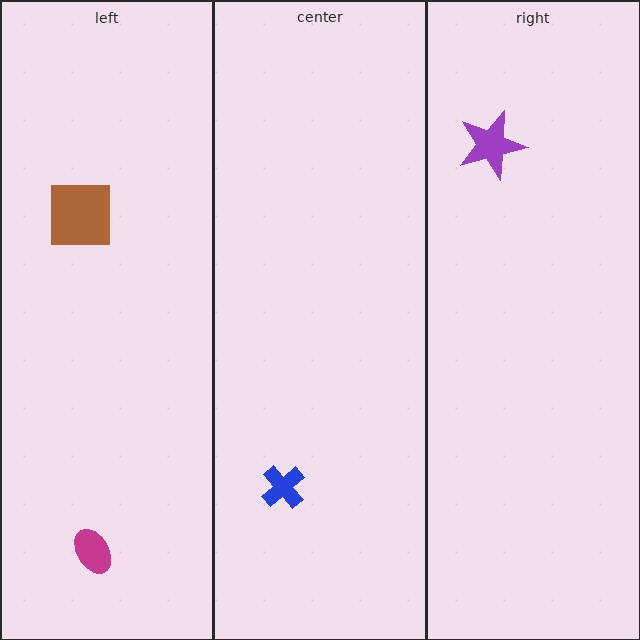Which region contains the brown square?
The left region.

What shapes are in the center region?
The blue cross.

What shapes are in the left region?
The brown square, the magenta ellipse.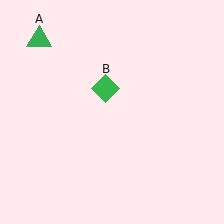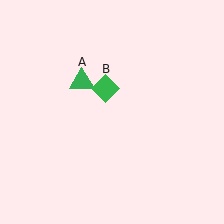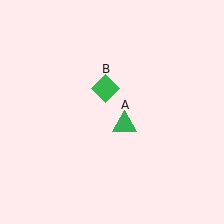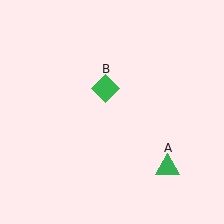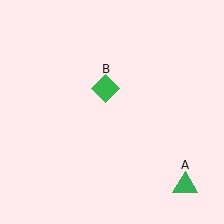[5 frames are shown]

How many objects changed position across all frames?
1 object changed position: green triangle (object A).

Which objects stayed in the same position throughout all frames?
Green diamond (object B) remained stationary.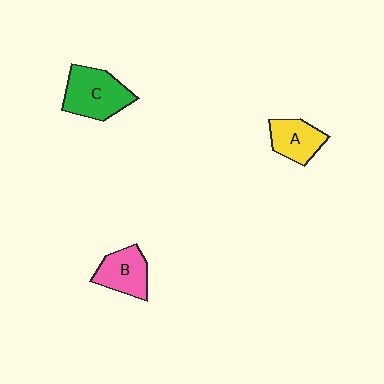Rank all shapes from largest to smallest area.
From largest to smallest: C (green), B (pink), A (yellow).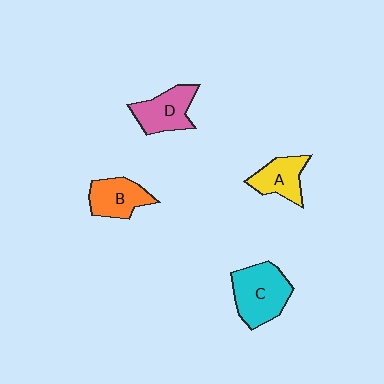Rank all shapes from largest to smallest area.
From largest to smallest: C (cyan), D (pink), B (orange), A (yellow).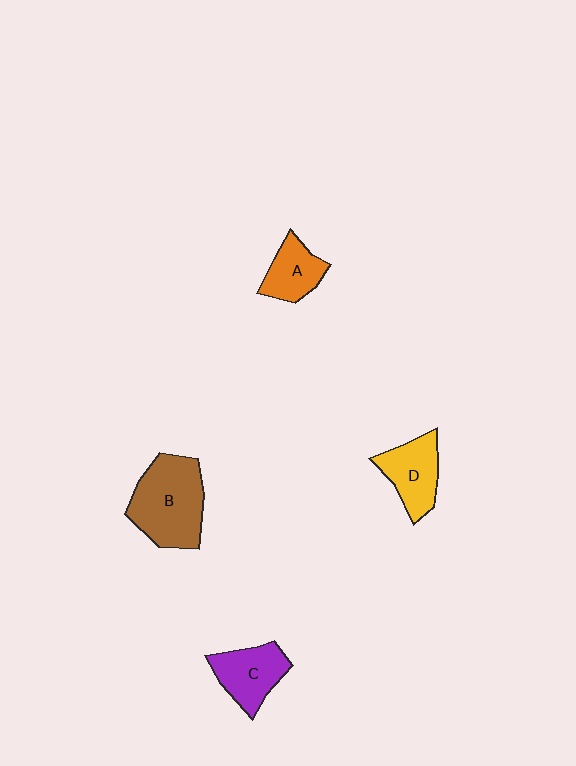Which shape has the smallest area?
Shape A (orange).